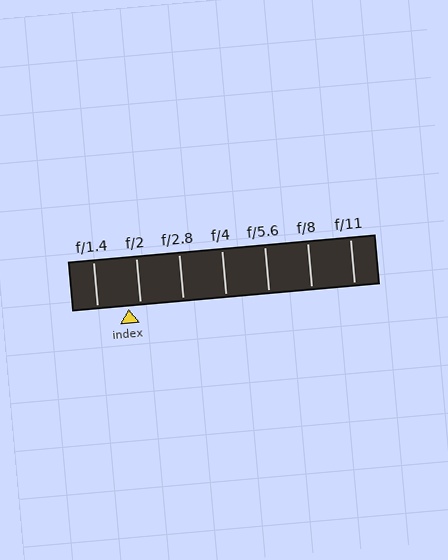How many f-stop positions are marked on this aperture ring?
There are 7 f-stop positions marked.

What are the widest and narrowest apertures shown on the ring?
The widest aperture shown is f/1.4 and the narrowest is f/11.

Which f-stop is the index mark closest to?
The index mark is closest to f/2.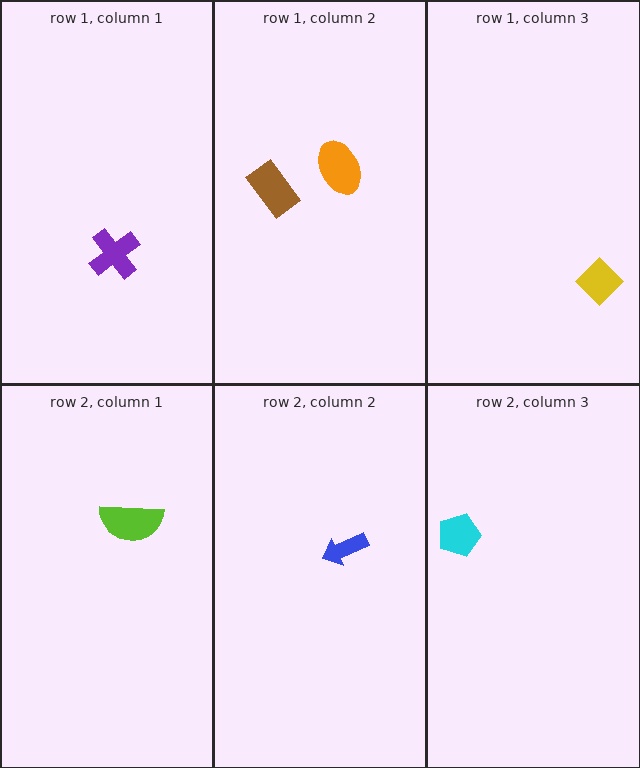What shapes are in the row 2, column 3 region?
The cyan pentagon.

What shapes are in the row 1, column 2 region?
The orange ellipse, the brown rectangle.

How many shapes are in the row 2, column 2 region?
1.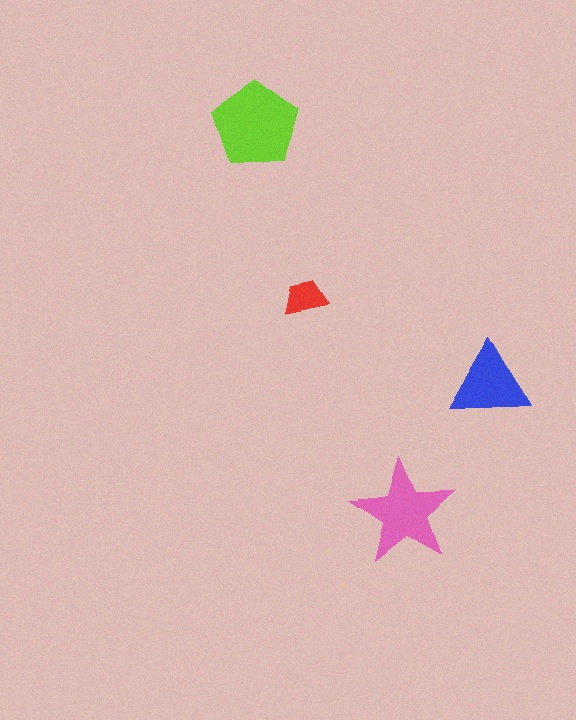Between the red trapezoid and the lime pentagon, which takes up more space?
The lime pentagon.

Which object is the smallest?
The red trapezoid.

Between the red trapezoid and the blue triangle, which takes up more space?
The blue triangle.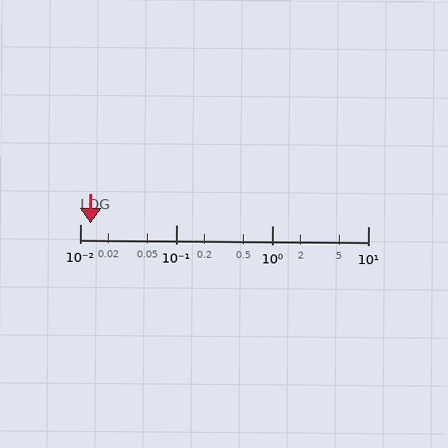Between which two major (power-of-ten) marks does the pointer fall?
The pointer is between 0.01 and 0.1.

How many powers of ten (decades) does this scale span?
The scale spans 3 decades, from 0.01 to 10.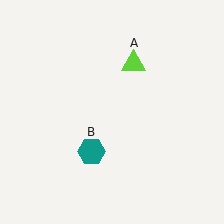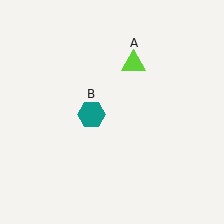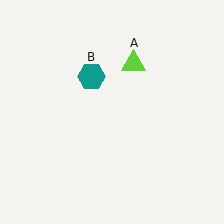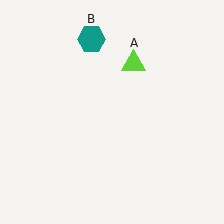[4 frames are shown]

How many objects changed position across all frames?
1 object changed position: teal hexagon (object B).